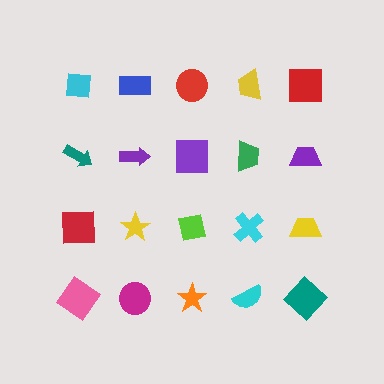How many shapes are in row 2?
5 shapes.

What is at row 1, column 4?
A yellow trapezoid.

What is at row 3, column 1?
A red square.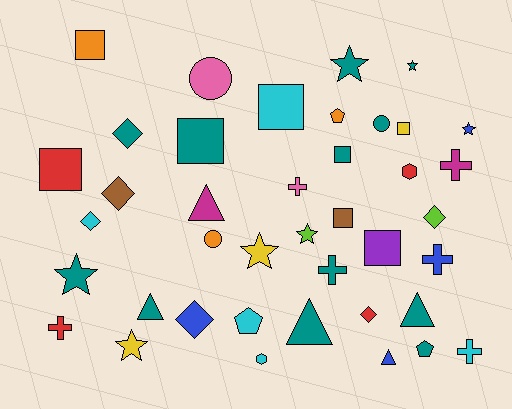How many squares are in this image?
There are 8 squares.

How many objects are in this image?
There are 40 objects.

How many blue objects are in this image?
There are 4 blue objects.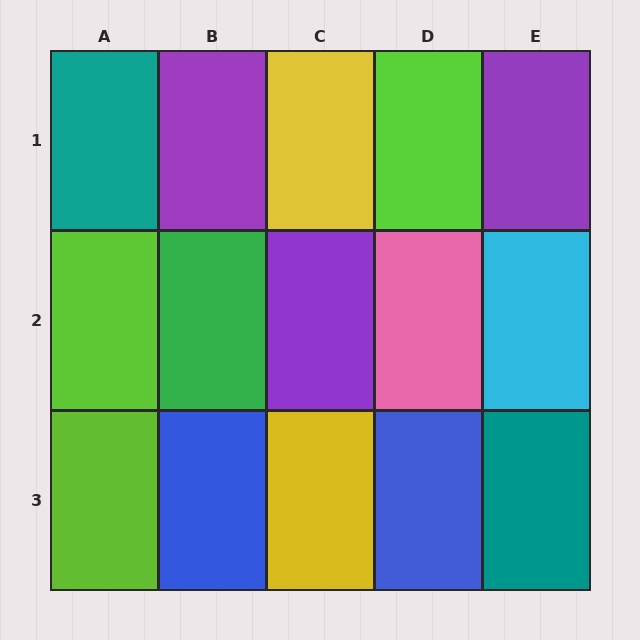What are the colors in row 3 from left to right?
Lime, blue, yellow, blue, teal.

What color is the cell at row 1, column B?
Purple.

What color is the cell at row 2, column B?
Green.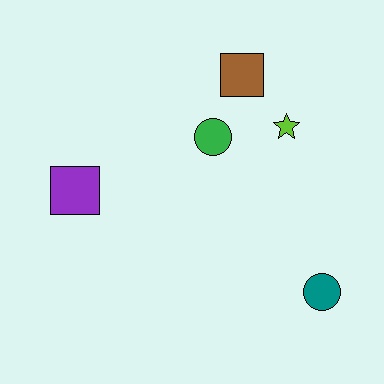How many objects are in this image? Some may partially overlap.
There are 5 objects.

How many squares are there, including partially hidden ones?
There are 2 squares.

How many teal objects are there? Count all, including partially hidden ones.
There is 1 teal object.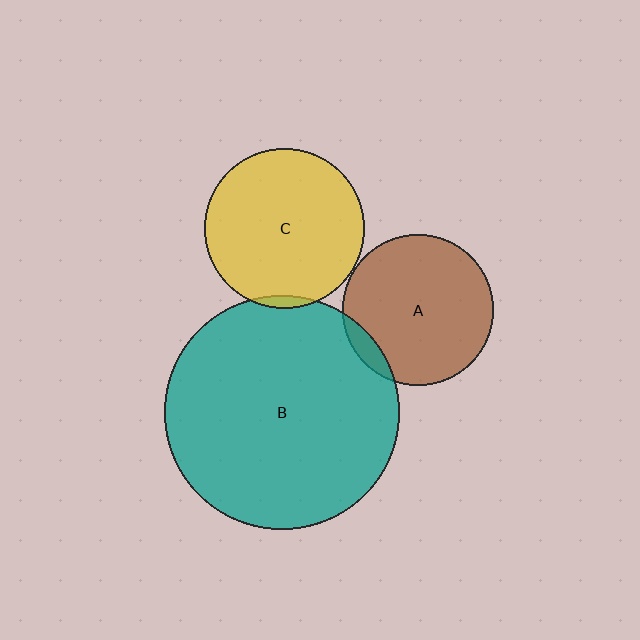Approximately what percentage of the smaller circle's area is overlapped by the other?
Approximately 5%.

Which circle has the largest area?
Circle B (teal).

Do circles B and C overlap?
Yes.